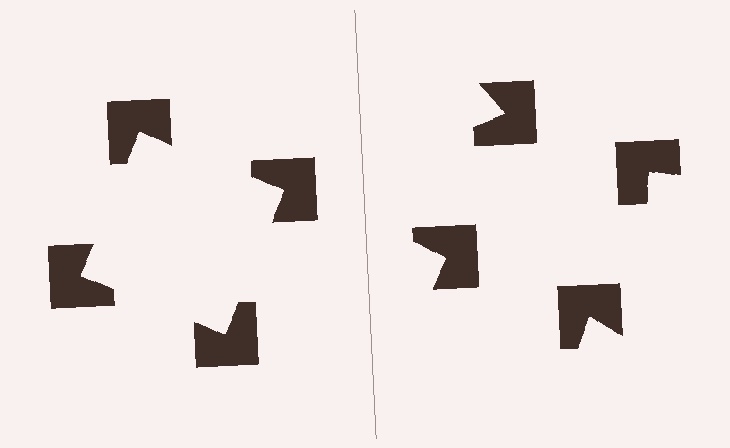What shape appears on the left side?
An illusory square.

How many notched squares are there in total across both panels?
8 — 4 on each side.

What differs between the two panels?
The notched squares are positioned identically on both sides; only the wedge orientations differ. On the left they align to a square; on the right they are misaligned.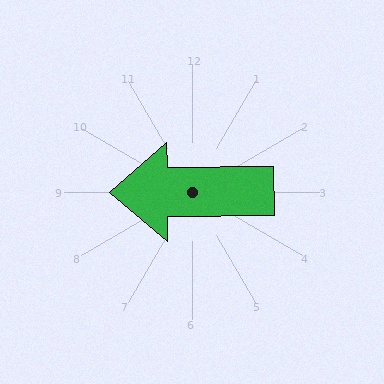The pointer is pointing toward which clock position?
Roughly 9 o'clock.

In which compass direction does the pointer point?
West.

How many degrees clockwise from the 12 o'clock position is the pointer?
Approximately 269 degrees.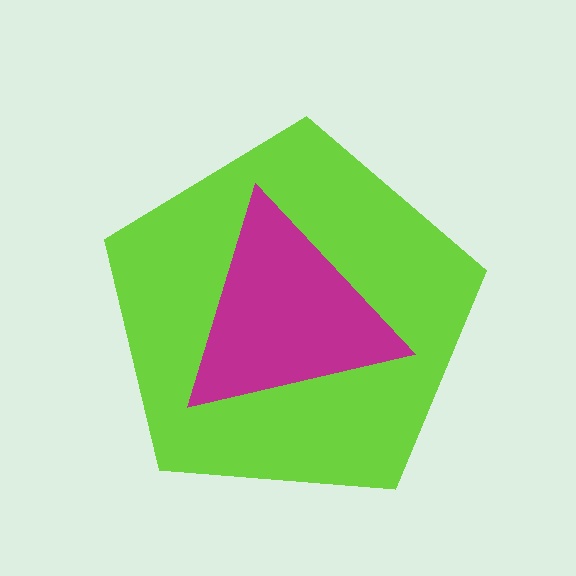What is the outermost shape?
The lime pentagon.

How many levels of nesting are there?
2.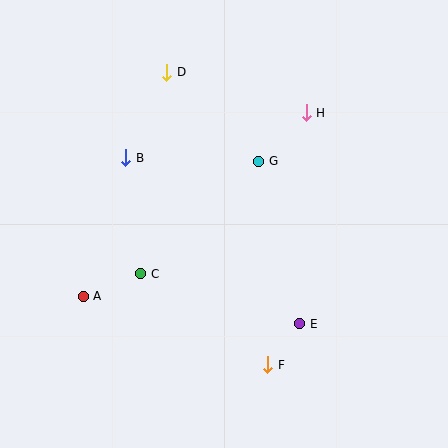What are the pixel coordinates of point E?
Point E is at (300, 324).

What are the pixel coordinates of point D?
Point D is at (167, 72).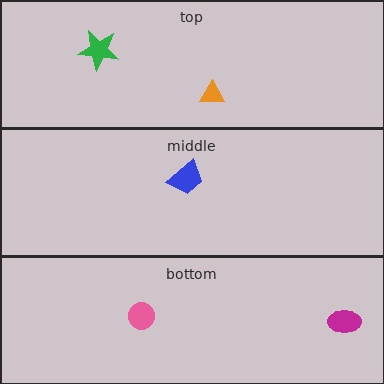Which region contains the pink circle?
The bottom region.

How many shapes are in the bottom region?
2.